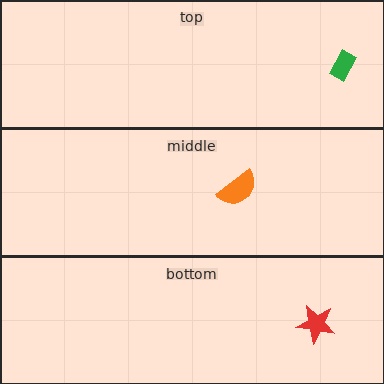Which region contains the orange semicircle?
The middle region.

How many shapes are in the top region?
1.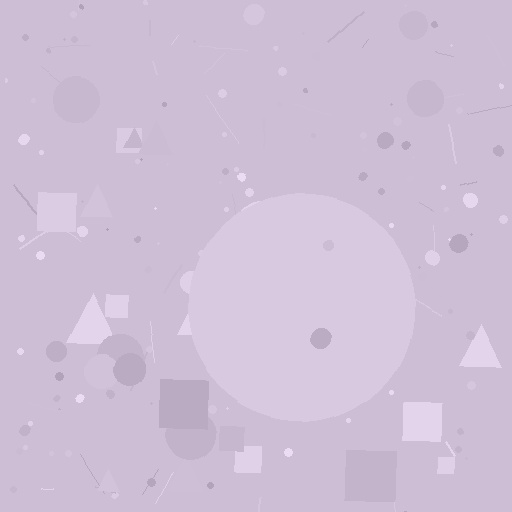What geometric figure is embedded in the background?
A circle is embedded in the background.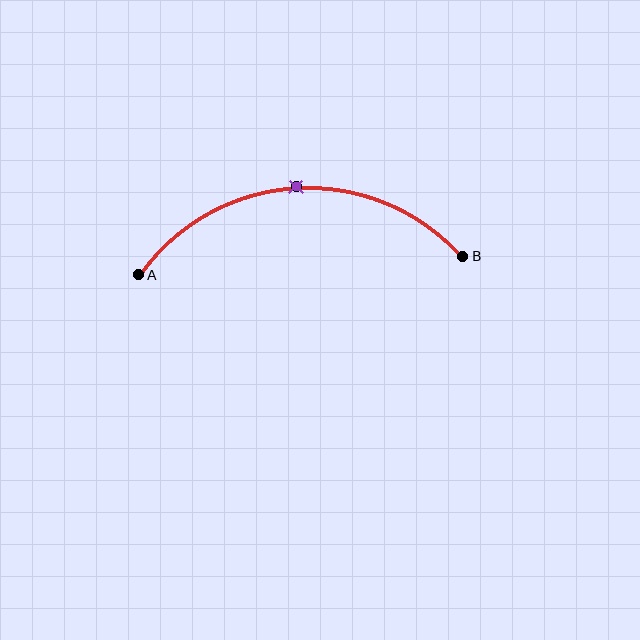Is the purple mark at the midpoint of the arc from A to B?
Yes. The purple mark lies on the arc at equal arc-length from both A and B — it is the arc midpoint.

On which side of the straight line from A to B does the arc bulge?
The arc bulges above the straight line connecting A and B.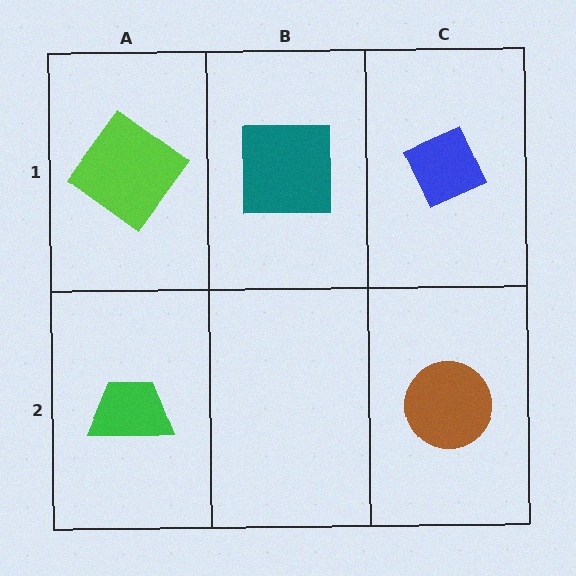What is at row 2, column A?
A green trapezoid.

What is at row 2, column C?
A brown circle.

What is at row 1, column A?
A lime diamond.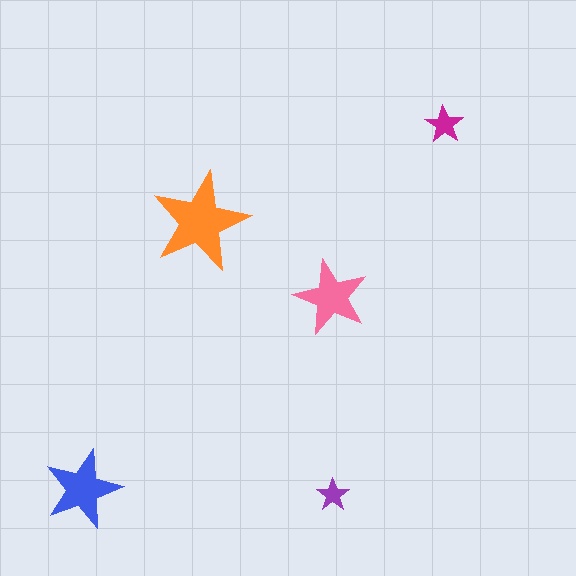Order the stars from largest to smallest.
the orange one, the blue one, the pink one, the magenta one, the purple one.